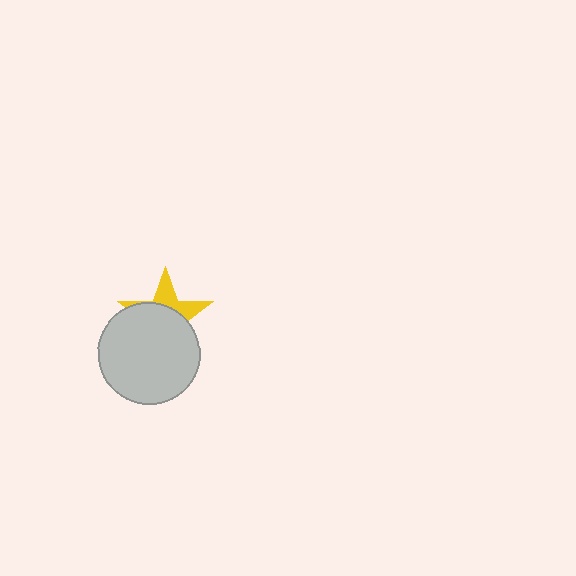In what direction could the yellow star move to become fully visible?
The yellow star could move up. That would shift it out from behind the light gray circle entirely.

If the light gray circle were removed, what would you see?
You would see the complete yellow star.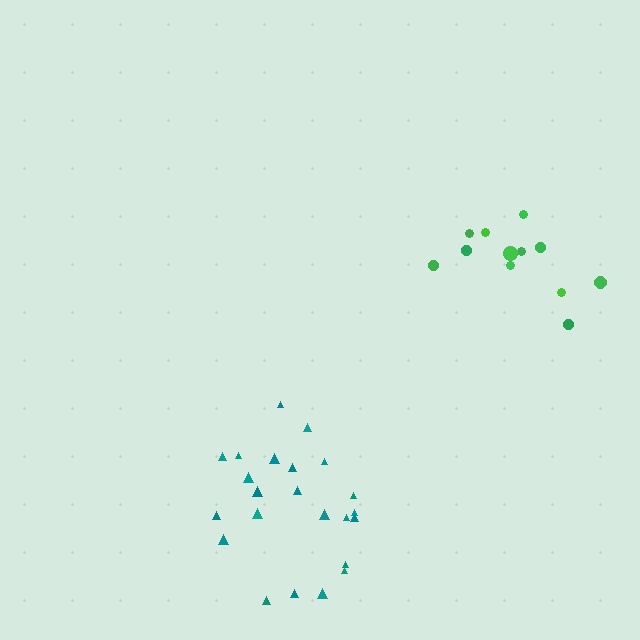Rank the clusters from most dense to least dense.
teal, green.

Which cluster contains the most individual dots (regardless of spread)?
Teal (23).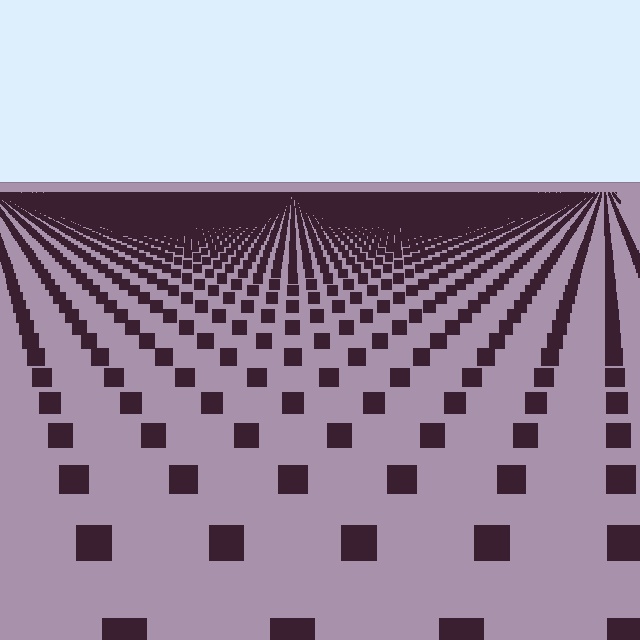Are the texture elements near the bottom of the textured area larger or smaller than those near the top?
Larger. Near the bottom, elements are closer to the viewer and appear at a bigger on-screen size.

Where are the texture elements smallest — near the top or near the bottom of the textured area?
Near the top.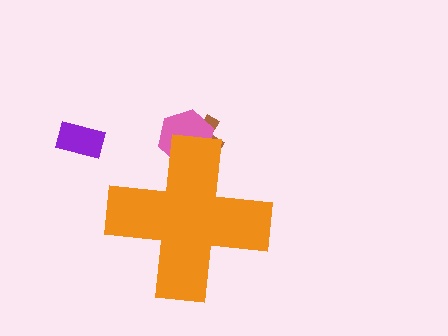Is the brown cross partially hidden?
Yes, the brown cross is partially hidden behind the orange cross.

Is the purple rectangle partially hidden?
No, the purple rectangle is fully visible.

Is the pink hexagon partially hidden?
Yes, the pink hexagon is partially hidden behind the orange cross.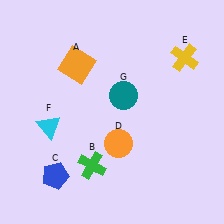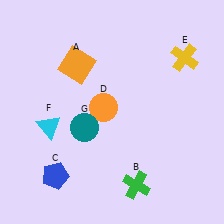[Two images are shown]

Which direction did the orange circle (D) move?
The orange circle (D) moved up.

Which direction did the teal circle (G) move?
The teal circle (G) moved left.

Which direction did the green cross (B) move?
The green cross (B) moved right.